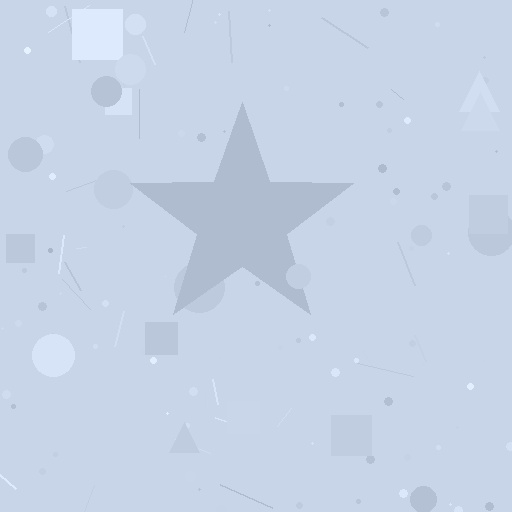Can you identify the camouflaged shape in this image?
The camouflaged shape is a star.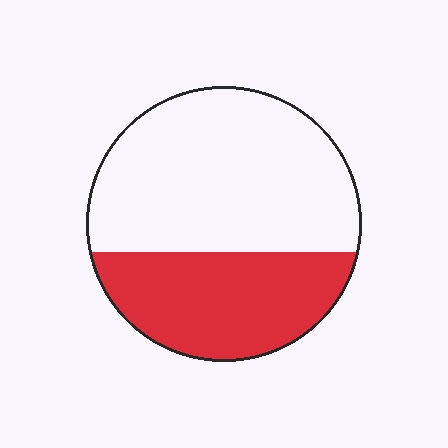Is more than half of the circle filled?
No.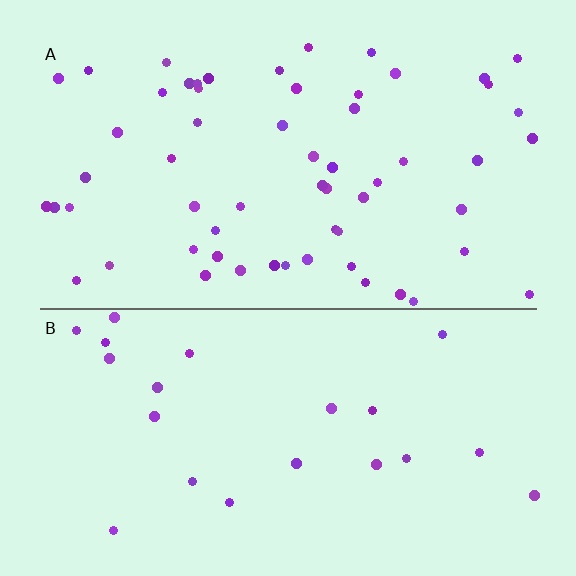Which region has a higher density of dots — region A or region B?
A (the top).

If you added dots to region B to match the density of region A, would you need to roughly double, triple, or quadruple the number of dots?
Approximately triple.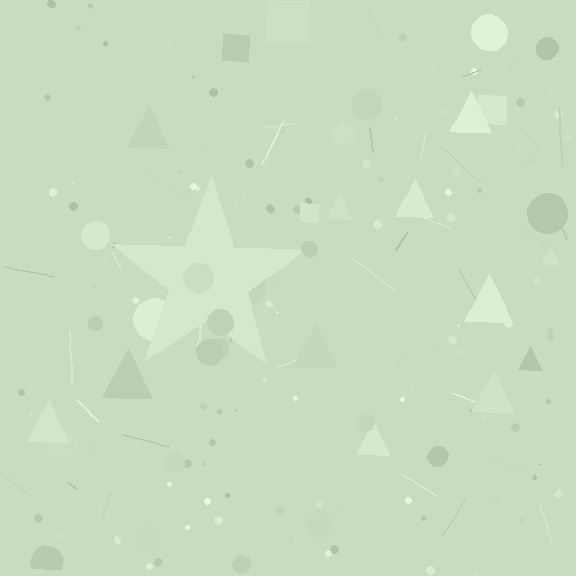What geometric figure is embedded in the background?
A star is embedded in the background.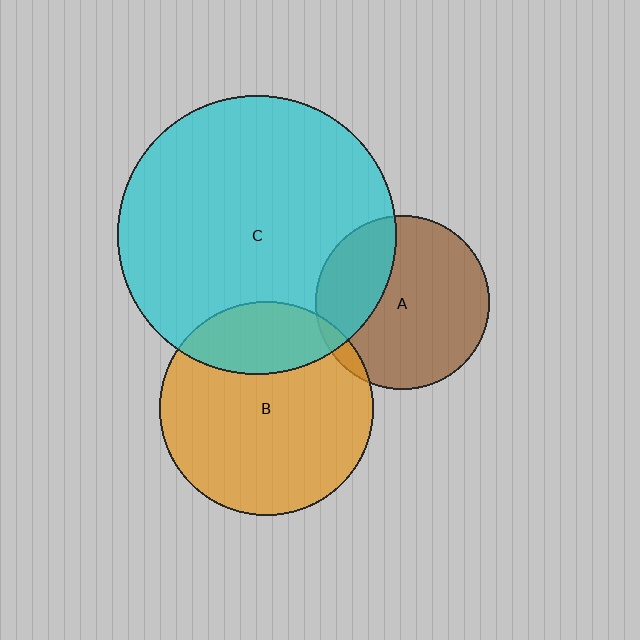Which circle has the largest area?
Circle C (cyan).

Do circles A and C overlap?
Yes.